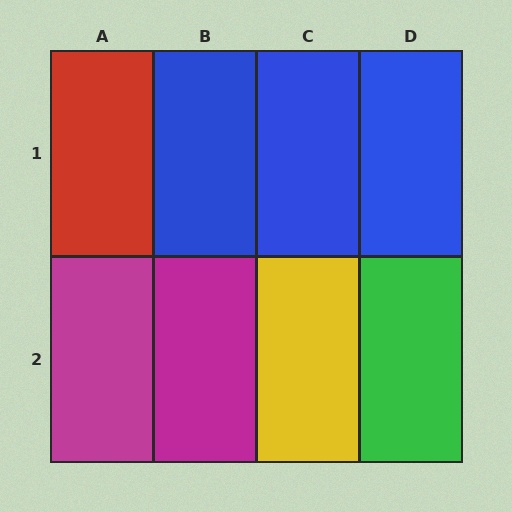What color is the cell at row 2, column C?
Yellow.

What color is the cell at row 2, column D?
Green.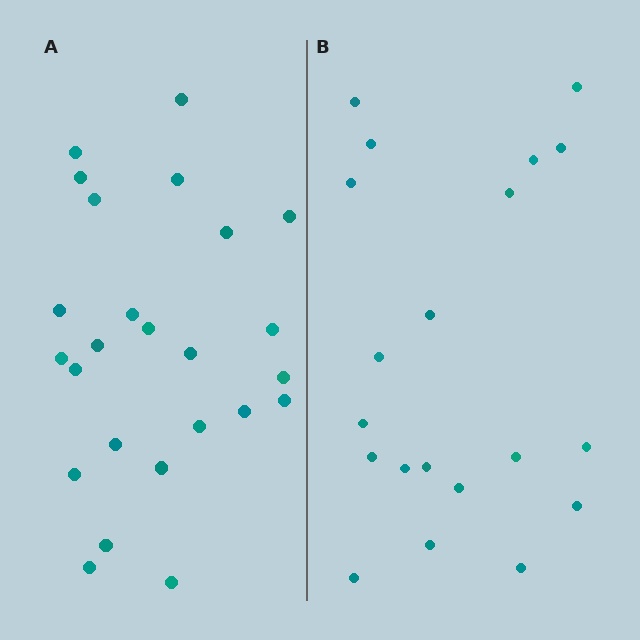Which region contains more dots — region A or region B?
Region A (the left region) has more dots.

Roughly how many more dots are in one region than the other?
Region A has about 5 more dots than region B.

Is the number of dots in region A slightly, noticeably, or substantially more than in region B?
Region A has noticeably more, but not dramatically so. The ratio is roughly 1.2 to 1.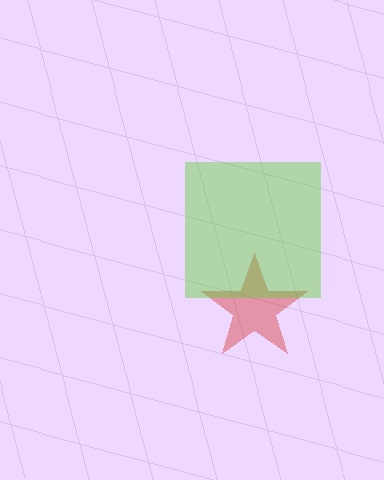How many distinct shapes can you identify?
There are 2 distinct shapes: a red star, a lime square.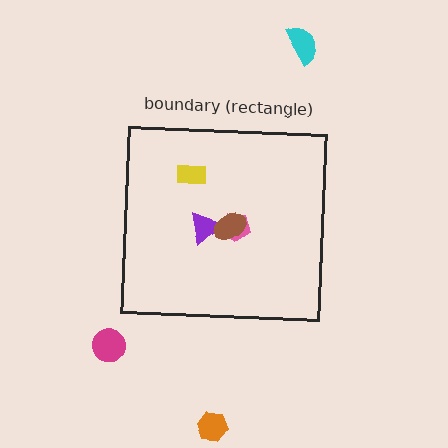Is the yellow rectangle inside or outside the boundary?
Inside.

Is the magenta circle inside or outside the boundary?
Outside.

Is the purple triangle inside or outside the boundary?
Inside.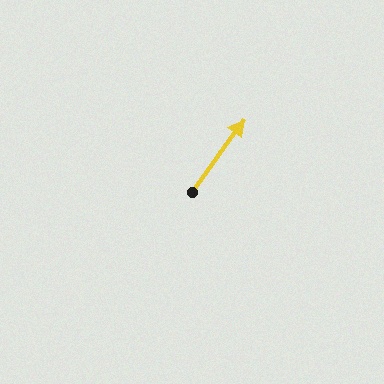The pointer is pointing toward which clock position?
Roughly 1 o'clock.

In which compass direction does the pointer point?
Northeast.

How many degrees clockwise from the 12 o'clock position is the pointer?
Approximately 36 degrees.